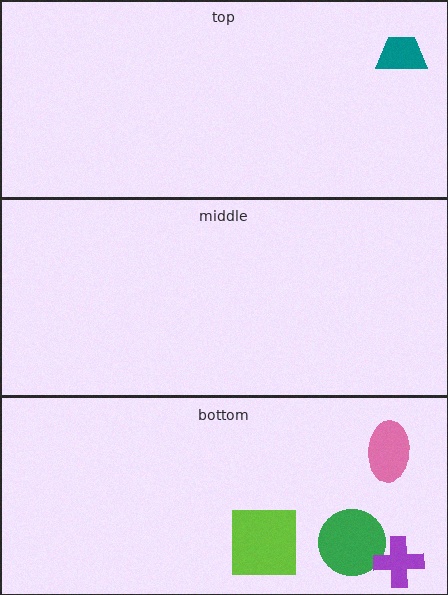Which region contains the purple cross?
The bottom region.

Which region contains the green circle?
The bottom region.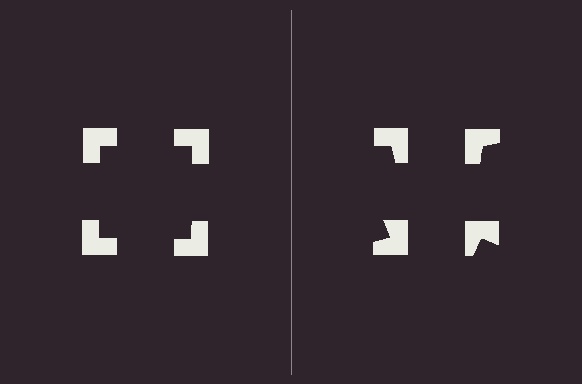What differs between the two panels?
The notched squares are positioned identically on both sides; only the wedge orientations differ. On the left they align to a square; on the right they are misaligned.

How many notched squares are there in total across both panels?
8 — 4 on each side.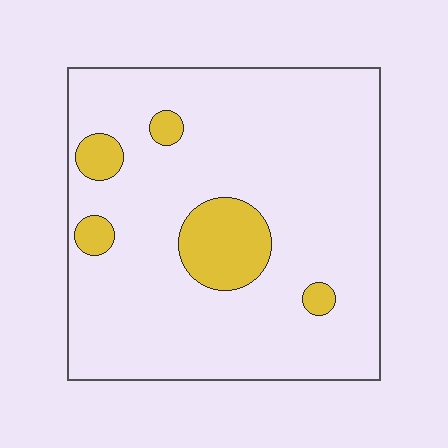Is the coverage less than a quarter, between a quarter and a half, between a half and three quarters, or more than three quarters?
Less than a quarter.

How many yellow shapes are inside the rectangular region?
5.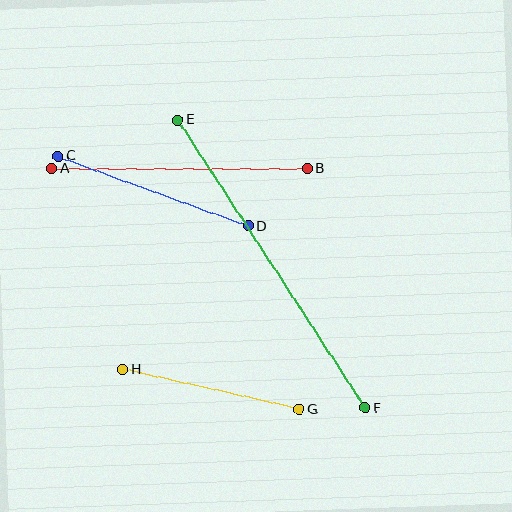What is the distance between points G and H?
The distance is approximately 181 pixels.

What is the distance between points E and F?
The distance is approximately 344 pixels.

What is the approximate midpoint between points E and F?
The midpoint is at approximately (272, 264) pixels.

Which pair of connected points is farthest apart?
Points E and F are farthest apart.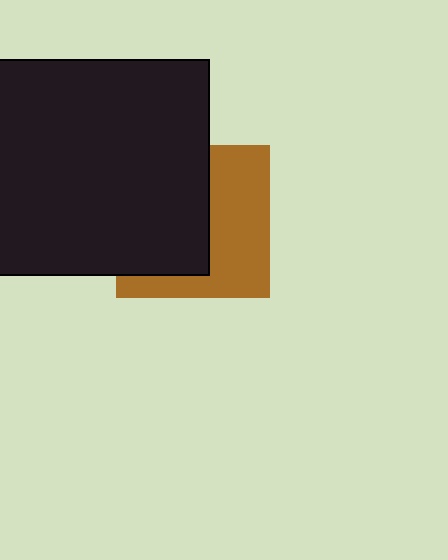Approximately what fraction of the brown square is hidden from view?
Roughly 52% of the brown square is hidden behind the black square.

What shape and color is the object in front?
The object in front is a black square.